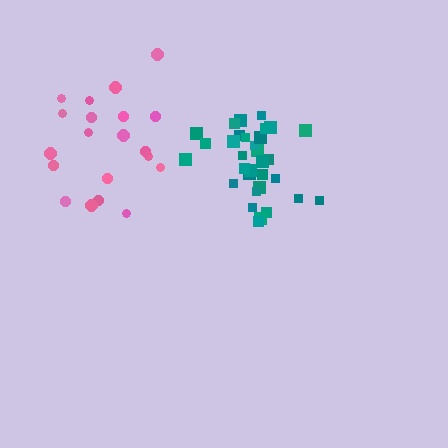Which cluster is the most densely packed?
Teal.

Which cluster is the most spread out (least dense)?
Pink.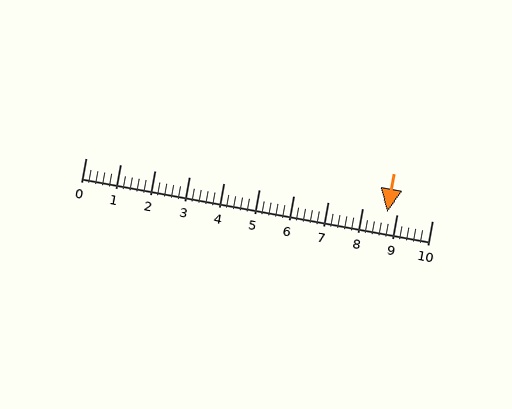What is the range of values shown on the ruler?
The ruler shows values from 0 to 10.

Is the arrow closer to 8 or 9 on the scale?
The arrow is closer to 9.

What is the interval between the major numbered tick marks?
The major tick marks are spaced 1 units apart.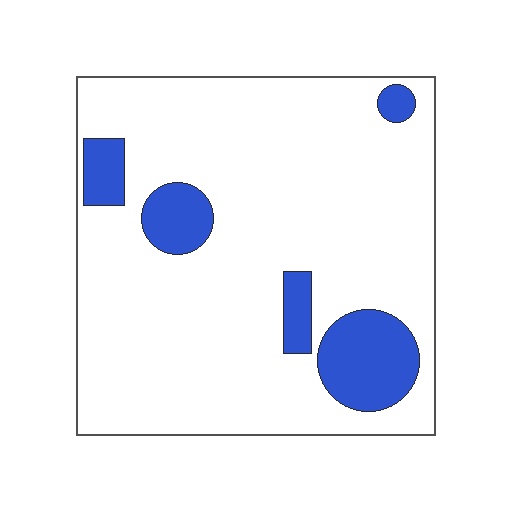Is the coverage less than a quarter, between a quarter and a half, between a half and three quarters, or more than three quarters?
Less than a quarter.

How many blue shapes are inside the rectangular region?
5.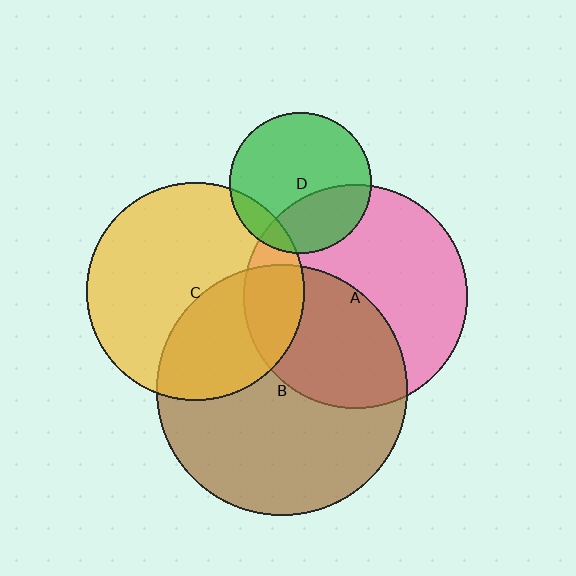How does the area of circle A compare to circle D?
Approximately 2.5 times.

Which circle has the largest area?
Circle B (brown).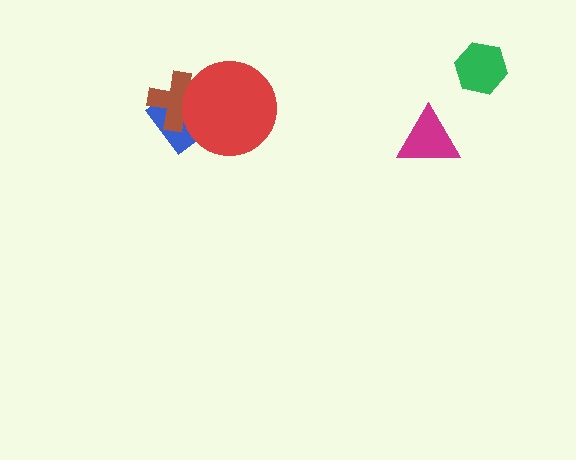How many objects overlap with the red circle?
2 objects overlap with the red circle.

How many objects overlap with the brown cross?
2 objects overlap with the brown cross.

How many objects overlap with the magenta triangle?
0 objects overlap with the magenta triangle.